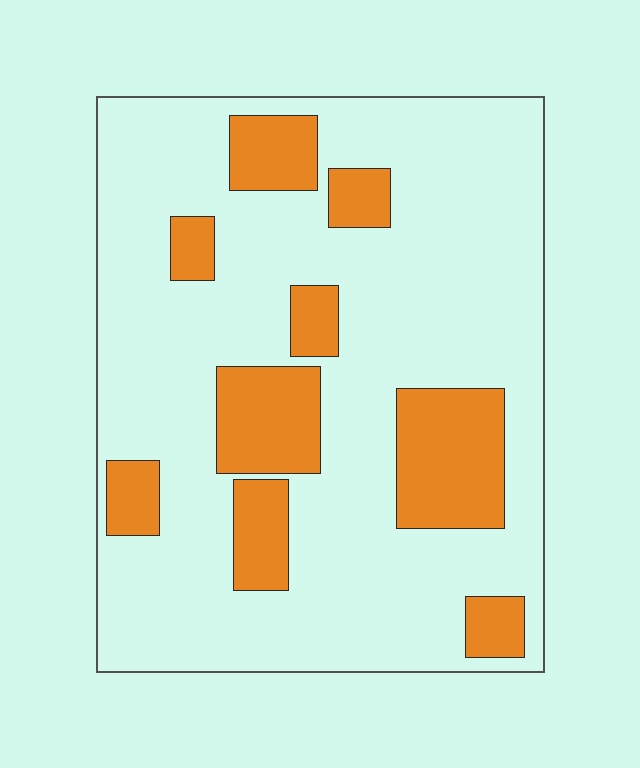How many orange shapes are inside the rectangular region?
9.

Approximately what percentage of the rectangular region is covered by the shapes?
Approximately 20%.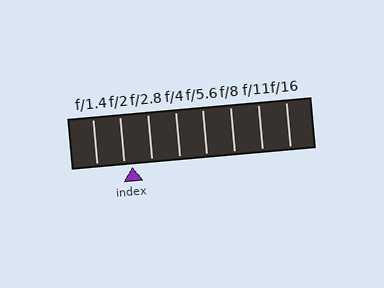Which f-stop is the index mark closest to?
The index mark is closest to f/2.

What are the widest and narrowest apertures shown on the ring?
The widest aperture shown is f/1.4 and the narrowest is f/16.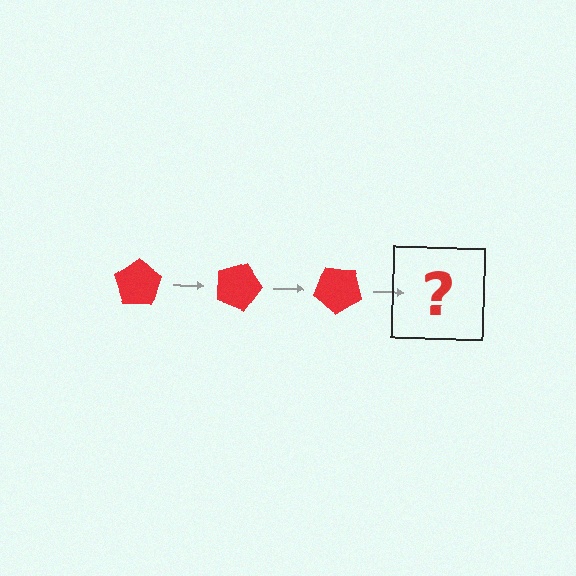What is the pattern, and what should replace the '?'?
The pattern is that the pentagon rotates 20 degrees each step. The '?' should be a red pentagon rotated 60 degrees.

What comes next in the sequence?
The next element should be a red pentagon rotated 60 degrees.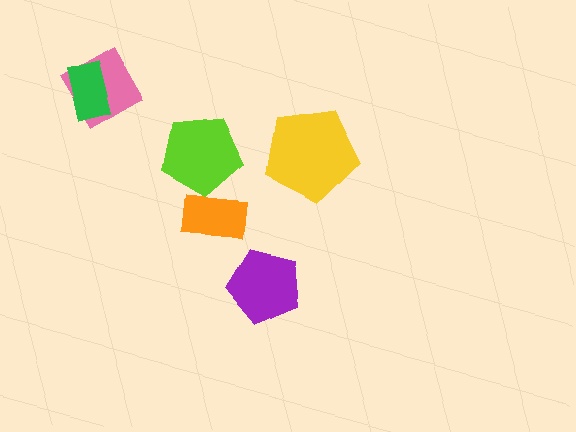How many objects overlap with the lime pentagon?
1 object overlaps with the lime pentagon.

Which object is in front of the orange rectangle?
The lime pentagon is in front of the orange rectangle.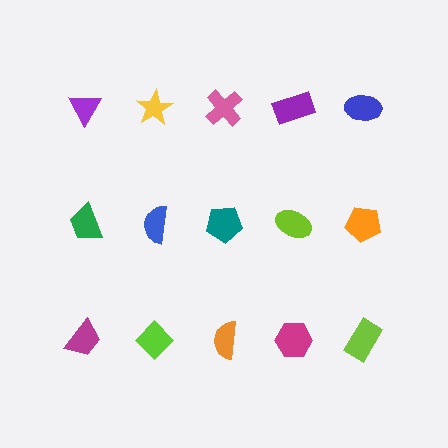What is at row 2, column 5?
An orange pentagon.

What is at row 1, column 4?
A purple rectangle.